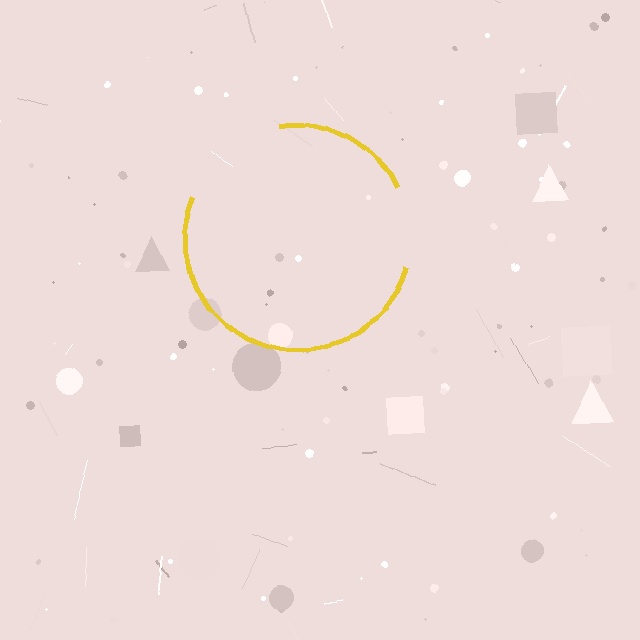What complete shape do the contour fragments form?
The contour fragments form a circle.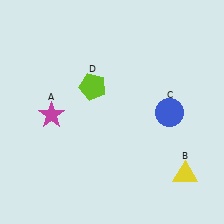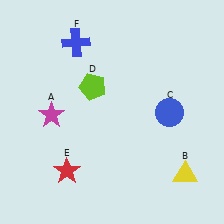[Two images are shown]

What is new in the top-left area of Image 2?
A blue cross (F) was added in the top-left area of Image 2.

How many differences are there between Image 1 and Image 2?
There are 2 differences between the two images.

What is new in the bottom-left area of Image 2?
A red star (E) was added in the bottom-left area of Image 2.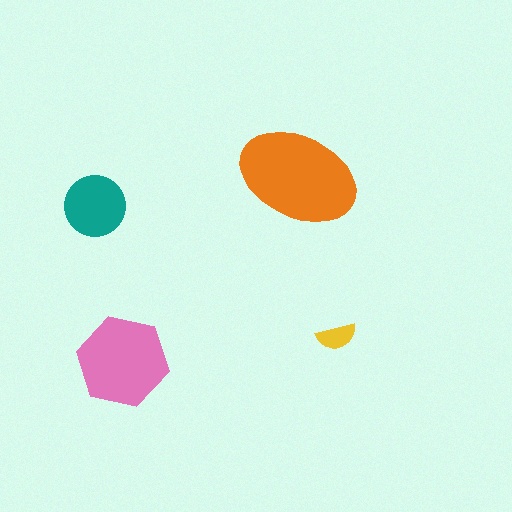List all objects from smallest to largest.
The yellow semicircle, the teal circle, the pink hexagon, the orange ellipse.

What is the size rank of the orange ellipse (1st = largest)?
1st.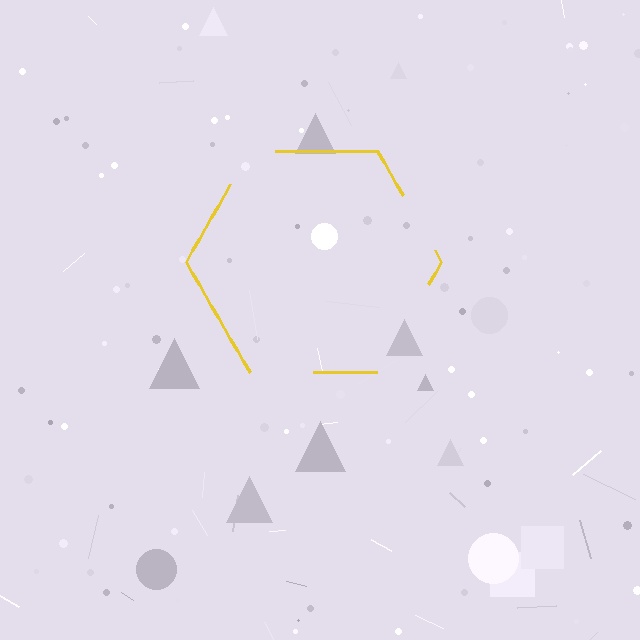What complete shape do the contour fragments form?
The contour fragments form a hexagon.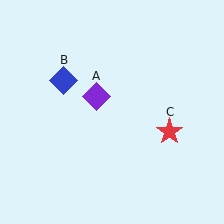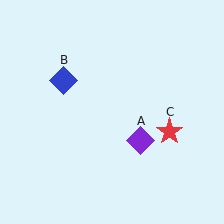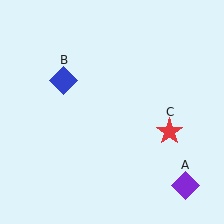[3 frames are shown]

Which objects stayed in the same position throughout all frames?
Blue diamond (object B) and red star (object C) remained stationary.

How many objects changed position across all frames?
1 object changed position: purple diamond (object A).